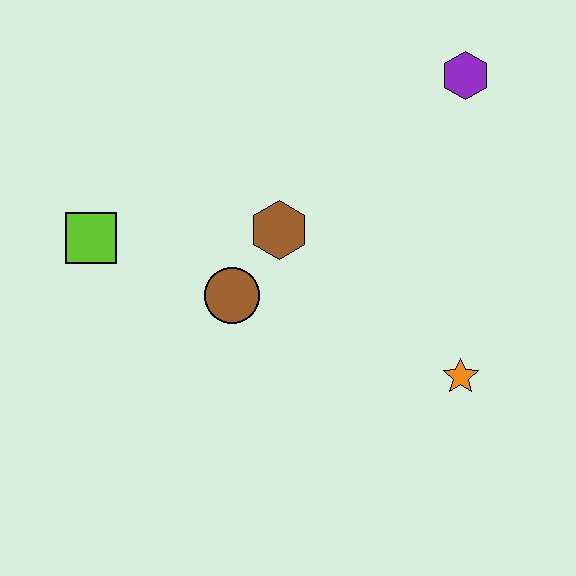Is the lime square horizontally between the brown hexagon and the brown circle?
No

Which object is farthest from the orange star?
The lime square is farthest from the orange star.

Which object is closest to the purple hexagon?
The brown hexagon is closest to the purple hexagon.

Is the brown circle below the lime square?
Yes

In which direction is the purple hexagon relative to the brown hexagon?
The purple hexagon is to the right of the brown hexagon.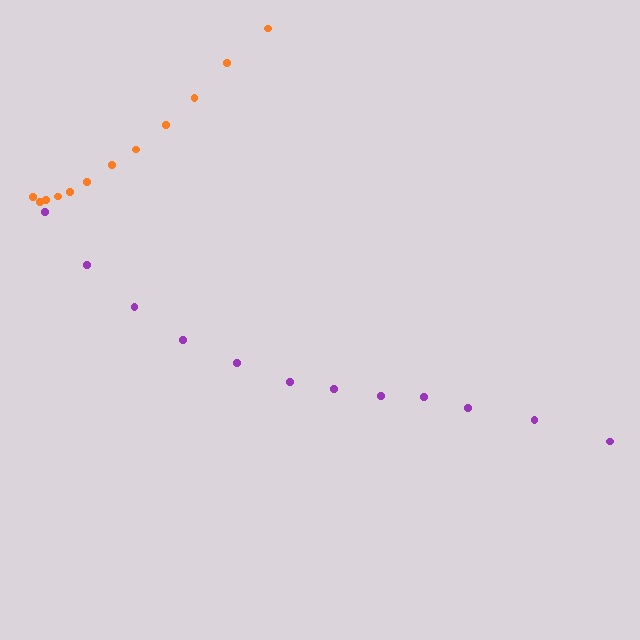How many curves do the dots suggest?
There are 2 distinct paths.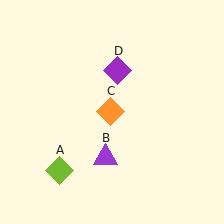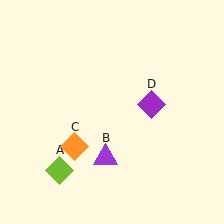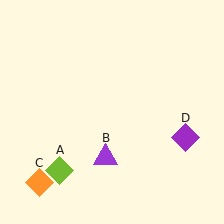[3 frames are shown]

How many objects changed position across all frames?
2 objects changed position: orange diamond (object C), purple diamond (object D).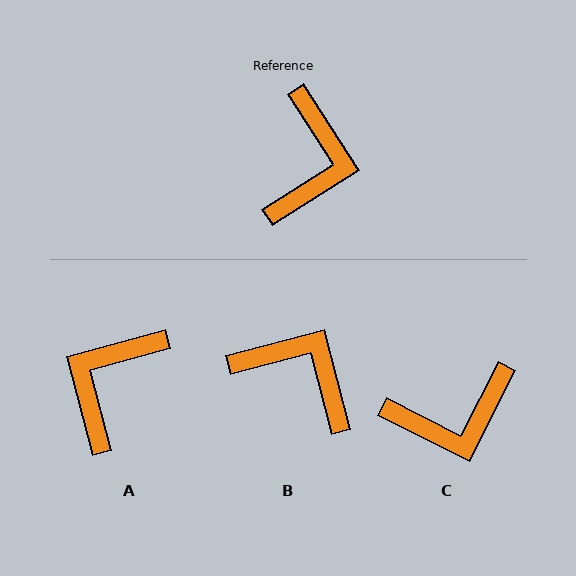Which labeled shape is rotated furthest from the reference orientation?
A, about 162 degrees away.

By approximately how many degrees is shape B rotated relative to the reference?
Approximately 72 degrees counter-clockwise.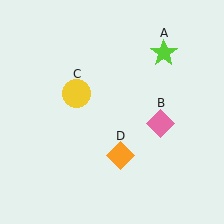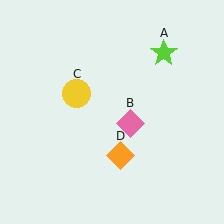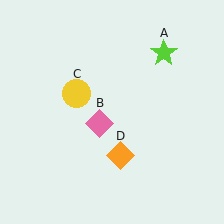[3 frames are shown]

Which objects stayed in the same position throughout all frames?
Lime star (object A) and yellow circle (object C) and orange diamond (object D) remained stationary.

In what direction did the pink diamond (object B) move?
The pink diamond (object B) moved left.